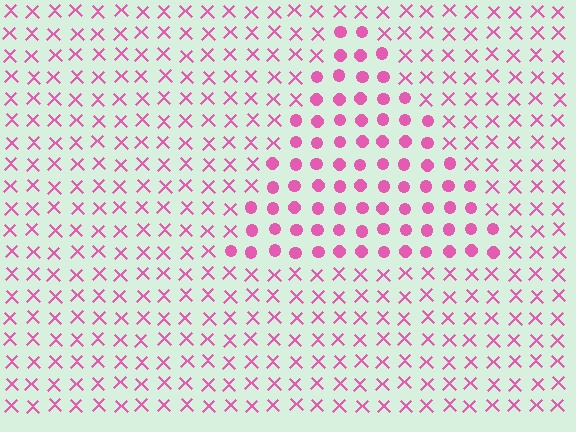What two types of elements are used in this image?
The image uses circles inside the triangle region and X marks outside it.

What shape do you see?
I see a triangle.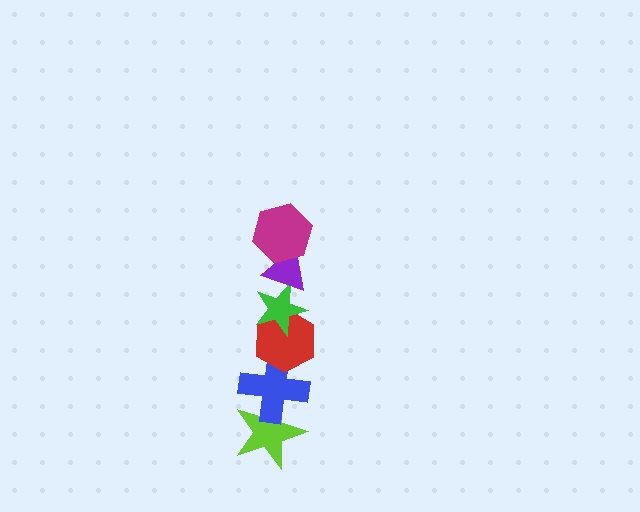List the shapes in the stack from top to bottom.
From top to bottom: the magenta hexagon, the purple triangle, the green star, the red hexagon, the blue cross, the lime star.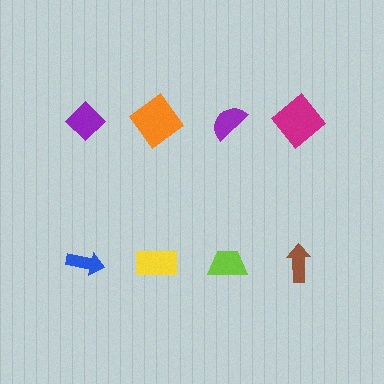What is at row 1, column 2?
An orange diamond.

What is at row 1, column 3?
A purple semicircle.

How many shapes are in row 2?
4 shapes.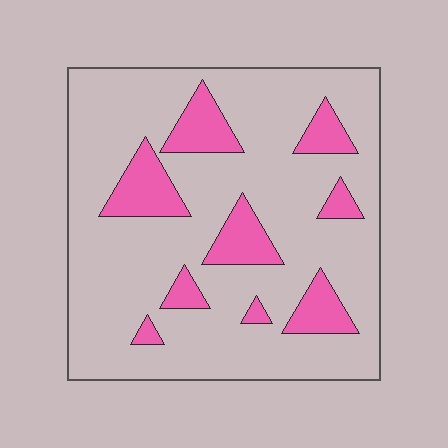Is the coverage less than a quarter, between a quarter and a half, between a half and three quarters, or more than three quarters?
Less than a quarter.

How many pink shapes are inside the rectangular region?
9.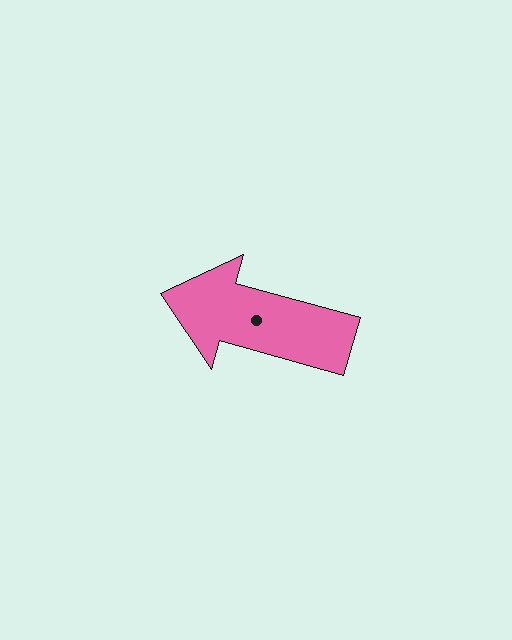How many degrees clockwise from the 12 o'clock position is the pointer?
Approximately 286 degrees.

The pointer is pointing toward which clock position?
Roughly 10 o'clock.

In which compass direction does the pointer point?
West.